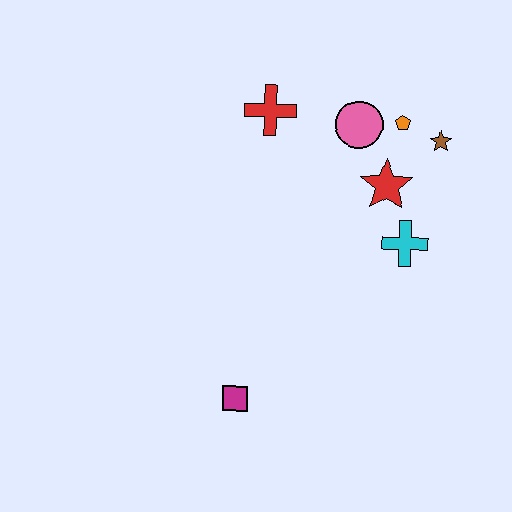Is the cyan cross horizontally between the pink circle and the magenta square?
No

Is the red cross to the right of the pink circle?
No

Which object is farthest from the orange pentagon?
The magenta square is farthest from the orange pentagon.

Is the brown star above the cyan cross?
Yes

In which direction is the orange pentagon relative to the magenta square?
The orange pentagon is above the magenta square.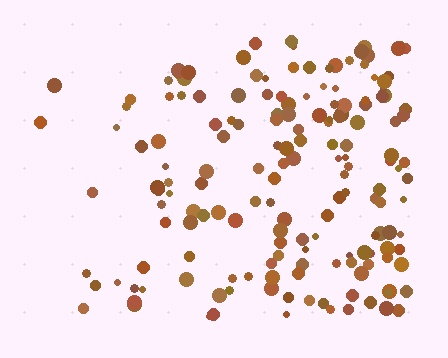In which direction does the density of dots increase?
From left to right, with the right side densest.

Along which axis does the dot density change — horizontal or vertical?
Horizontal.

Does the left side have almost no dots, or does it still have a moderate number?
Still a moderate number, just noticeably fewer than the right.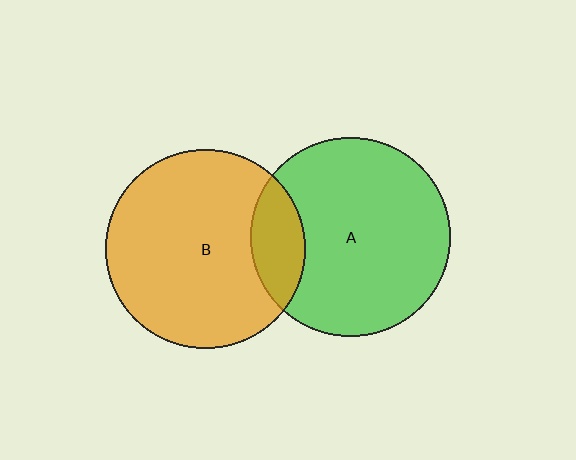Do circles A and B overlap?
Yes.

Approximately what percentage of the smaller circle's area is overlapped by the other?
Approximately 15%.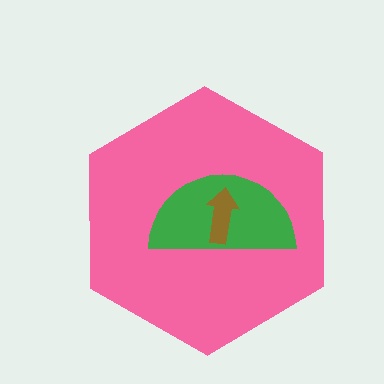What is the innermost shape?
The brown arrow.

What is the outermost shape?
The pink hexagon.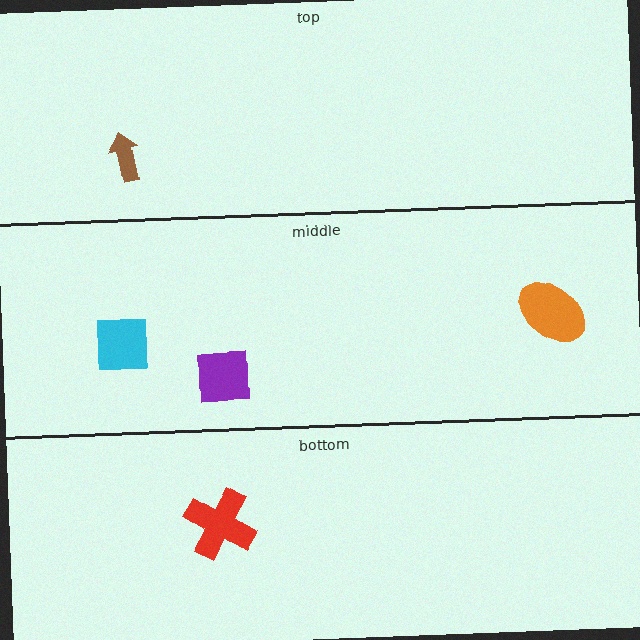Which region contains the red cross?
The bottom region.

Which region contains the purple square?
The middle region.